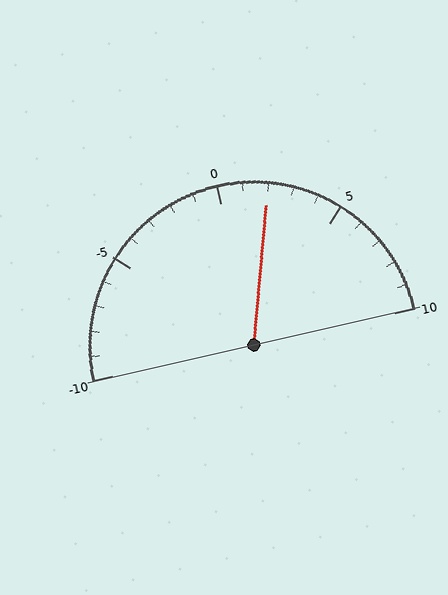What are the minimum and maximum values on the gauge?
The gauge ranges from -10 to 10.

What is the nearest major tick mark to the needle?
The nearest major tick mark is 0.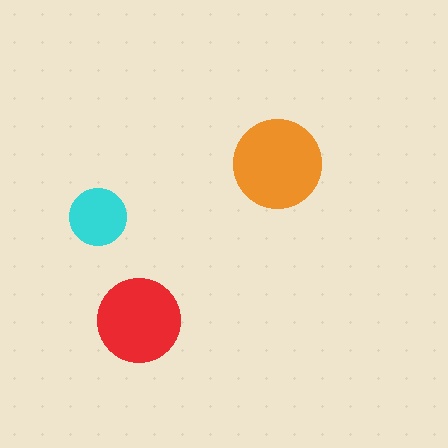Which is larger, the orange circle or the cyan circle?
The orange one.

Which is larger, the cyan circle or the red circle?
The red one.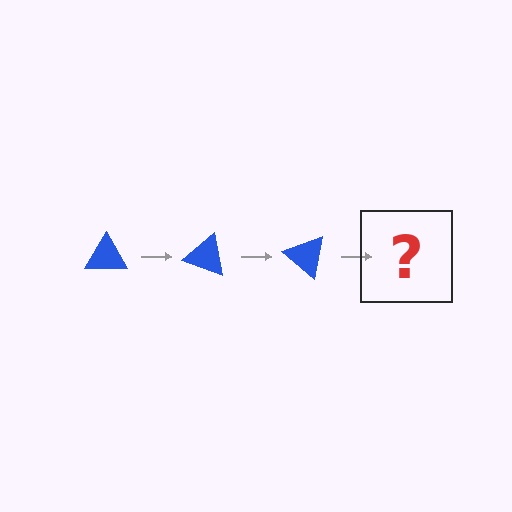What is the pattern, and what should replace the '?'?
The pattern is that the triangle rotates 20 degrees each step. The '?' should be a blue triangle rotated 60 degrees.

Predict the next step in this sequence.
The next step is a blue triangle rotated 60 degrees.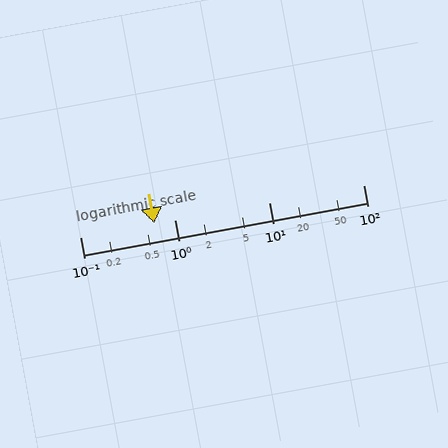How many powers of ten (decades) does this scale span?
The scale spans 3 decades, from 0.1 to 100.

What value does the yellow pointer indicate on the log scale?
The pointer indicates approximately 0.61.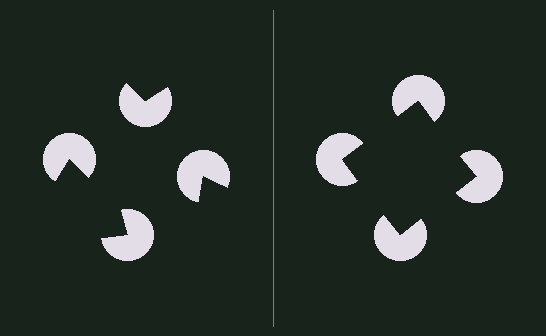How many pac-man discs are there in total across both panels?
8 — 4 on each side.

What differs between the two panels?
The pac-man discs are positioned identically on both sides; only the wedge orientations differ. On the right they align to a square; on the left they are misaligned.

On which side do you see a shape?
An illusory square appears on the right side. On the left side the wedge cuts are rotated, so no coherent shape forms.